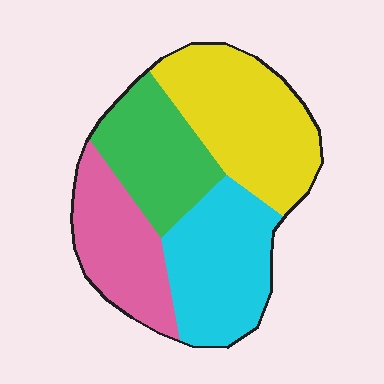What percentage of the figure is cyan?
Cyan covers around 25% of the figure.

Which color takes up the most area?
Yellow, at roughly 30%.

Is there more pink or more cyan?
Cyan.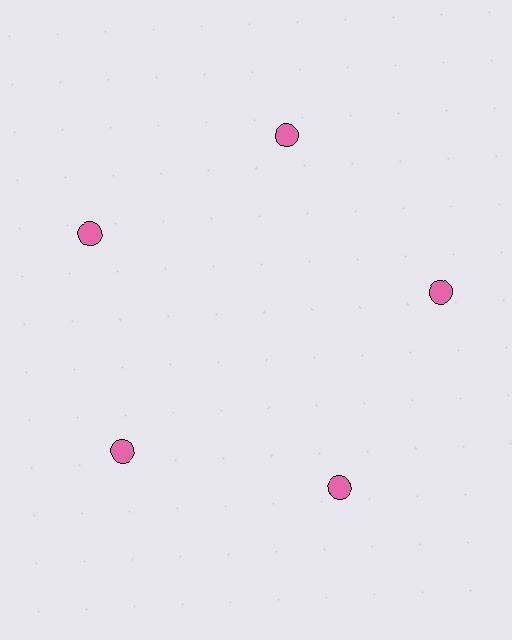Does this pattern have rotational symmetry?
Yes, this pattern has 5-fold rotational symmetry. It looks the same after rotating 72 degrees around the center.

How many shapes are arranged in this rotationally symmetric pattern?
There are 5 shapes, arranged in 5 groups of 1.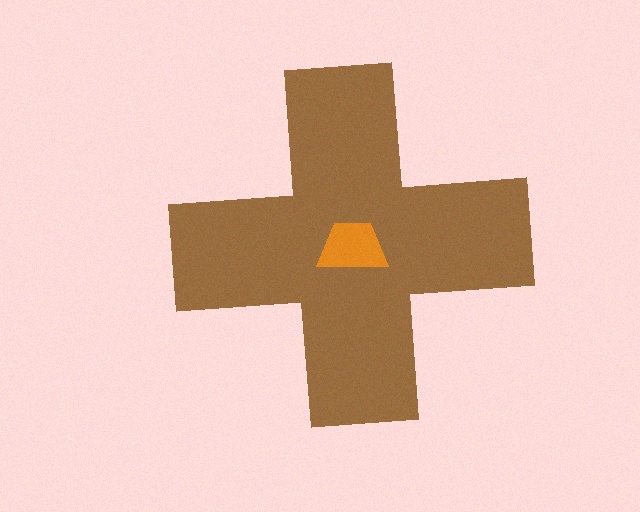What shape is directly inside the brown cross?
The orange trapezoid.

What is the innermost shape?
The orange trapezoid.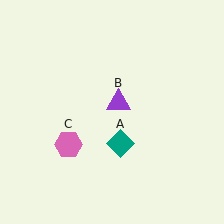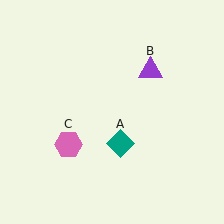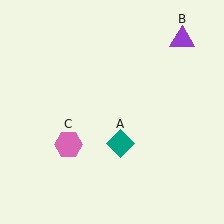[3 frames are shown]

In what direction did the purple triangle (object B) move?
The purple triangle (object B) moved up and to the right.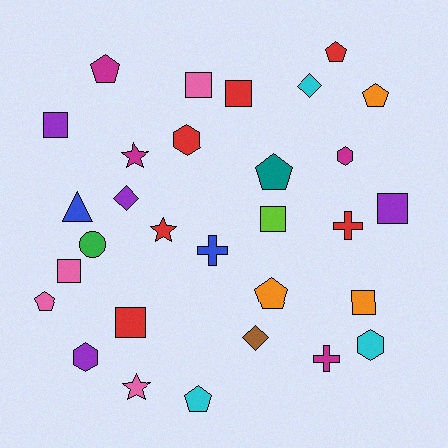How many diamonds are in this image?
There are 3 diamonds.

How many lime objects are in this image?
There is 1 lime object.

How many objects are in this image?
There are 30 objects.